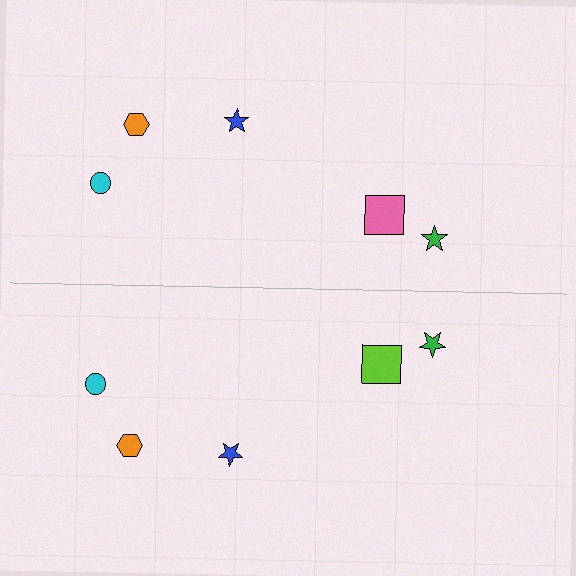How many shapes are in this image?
There are 10 shapes in this image.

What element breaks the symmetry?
The lime square on the bottom side breaks the symmetry — its mirror counterpart is pink.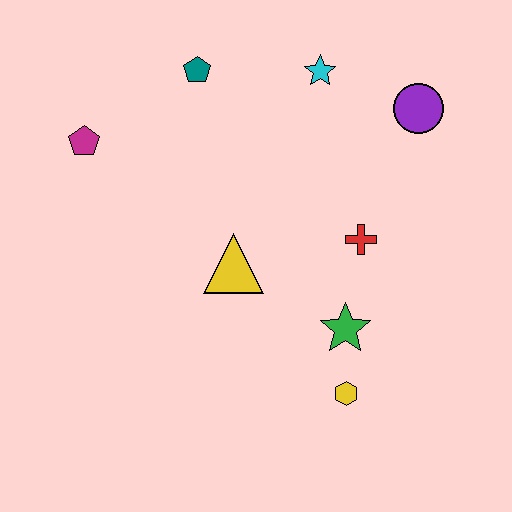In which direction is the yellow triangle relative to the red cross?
The yellow triangle is to the left of the red cross.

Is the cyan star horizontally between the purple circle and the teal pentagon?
Yes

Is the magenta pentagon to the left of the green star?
Yes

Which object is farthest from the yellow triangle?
The purple circle is farthest from the yellow triangle.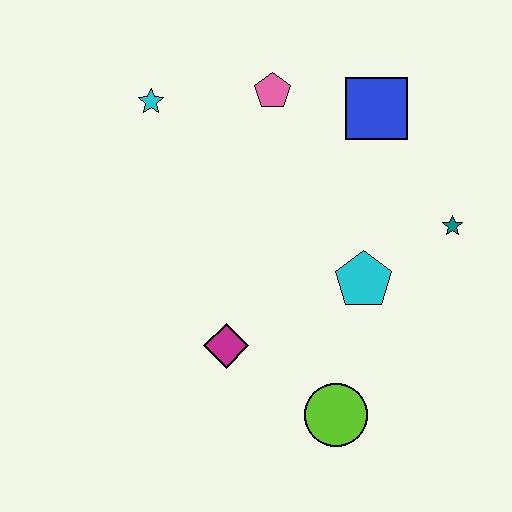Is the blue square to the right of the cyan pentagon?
Yes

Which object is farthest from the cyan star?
The lime circle is farthest from the cyan star.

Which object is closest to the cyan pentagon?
The teal star is closest to the cyan pentagon.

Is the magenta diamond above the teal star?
No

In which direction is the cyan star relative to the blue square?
The cyan star is to the left of the blue square.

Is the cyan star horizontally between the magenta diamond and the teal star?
No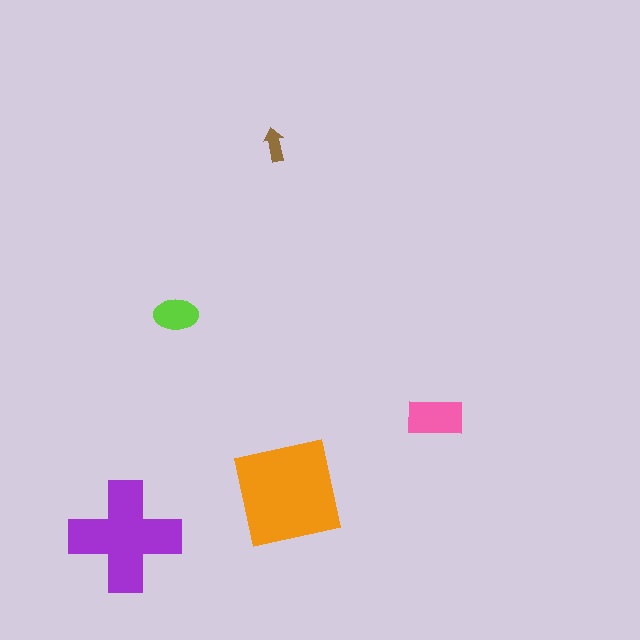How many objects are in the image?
There are 5 objects in the image.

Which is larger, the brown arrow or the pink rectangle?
The pink rectangle.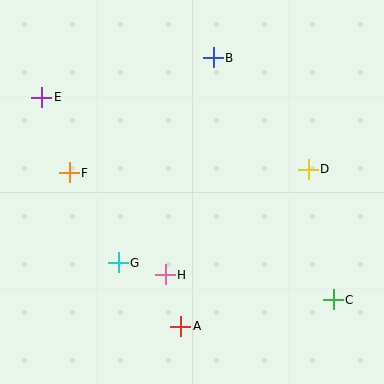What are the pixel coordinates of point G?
Point G is at (118, 263).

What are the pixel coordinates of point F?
Point F is at (69, 173).